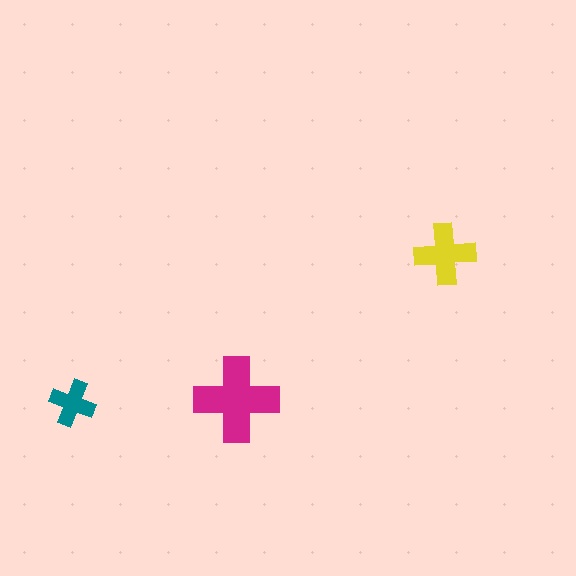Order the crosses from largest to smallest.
the magenta one, the yellow one, the teal one.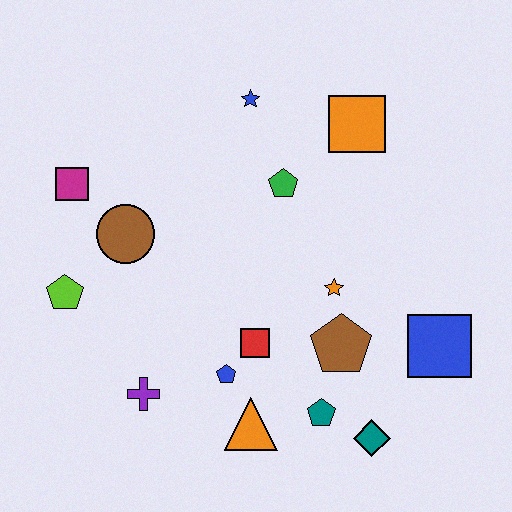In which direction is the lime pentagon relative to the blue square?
The lime pentagon is to the left of the blue square.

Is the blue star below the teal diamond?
No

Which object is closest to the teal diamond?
The teal pentagon is closest to the teal diamond.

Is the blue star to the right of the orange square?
No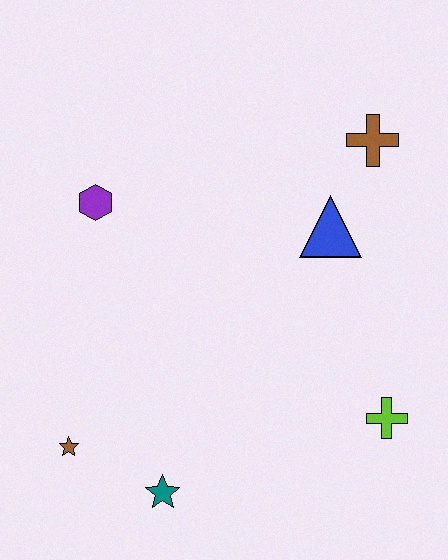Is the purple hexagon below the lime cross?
No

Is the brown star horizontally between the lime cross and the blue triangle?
No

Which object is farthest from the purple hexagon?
The lime cross is farthest from the purple hexagon.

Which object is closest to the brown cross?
The blue triangle is closest to the brown cross.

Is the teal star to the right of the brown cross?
No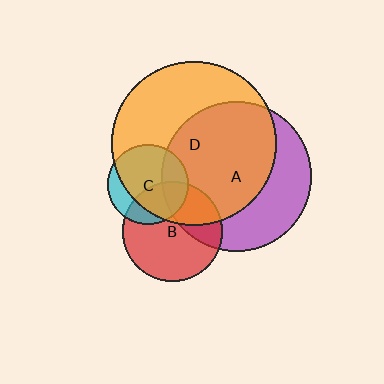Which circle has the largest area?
Circle D (orange).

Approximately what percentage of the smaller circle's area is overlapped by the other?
Approximately 30%.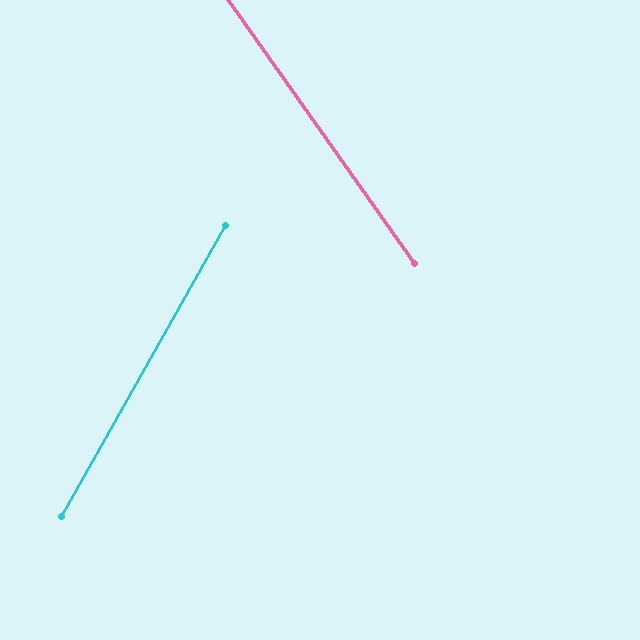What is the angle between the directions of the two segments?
Approximately 65 degrees.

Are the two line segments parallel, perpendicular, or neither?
Neither parallel nor perpendicular — they differ by about 65°.